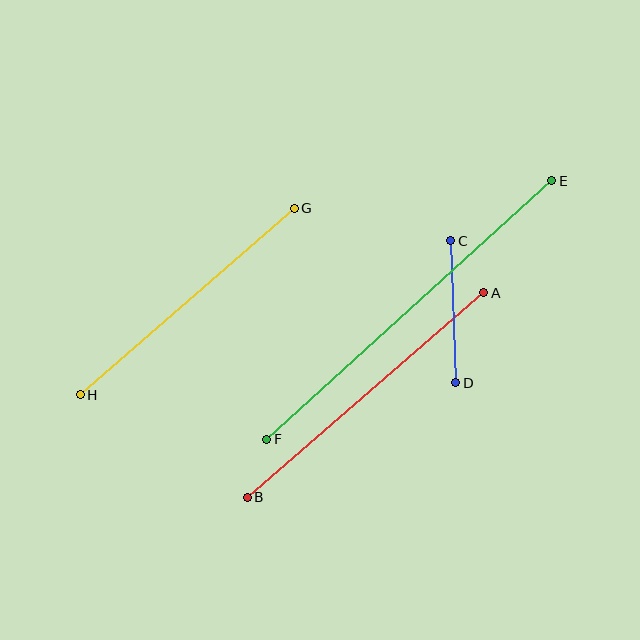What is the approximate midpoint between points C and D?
The midpoint is at approximately (453, 312) pixels.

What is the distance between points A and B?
The distance is approximately 313 pixels.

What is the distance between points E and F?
The distance is approximately 385 pixels.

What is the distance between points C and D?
The distance is approximately 142 pixels.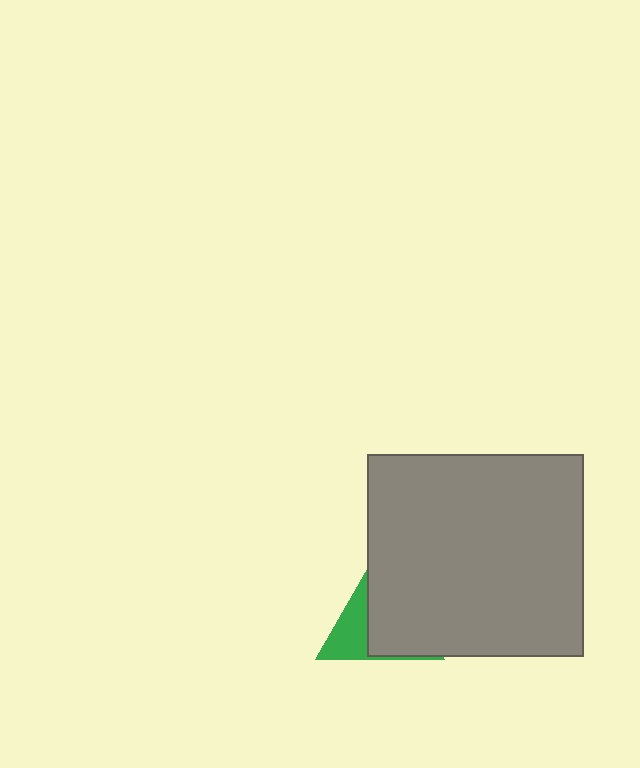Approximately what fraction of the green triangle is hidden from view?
Roughly 66% of the green triangle is hidden behind the gray rectangle.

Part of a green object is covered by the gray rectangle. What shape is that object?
It is a triangle.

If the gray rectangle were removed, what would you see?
You would see the complete green triangle.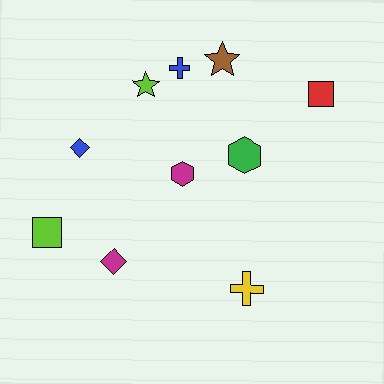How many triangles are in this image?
There are no triangles.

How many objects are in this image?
There are 10 objects.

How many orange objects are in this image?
There are no orange objects.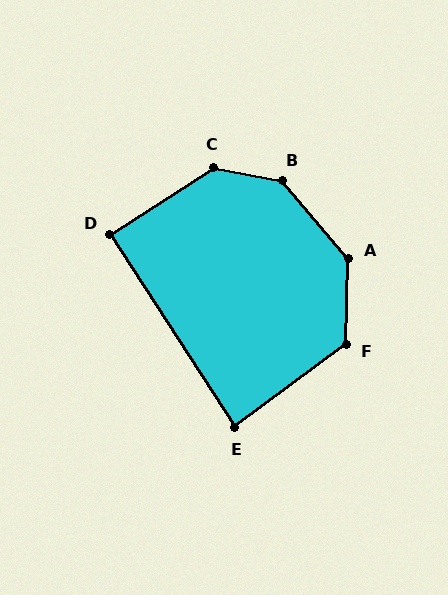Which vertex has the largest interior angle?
B, at approximately 142 degrees.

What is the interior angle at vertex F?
Approximately 129 degrees (obtuse).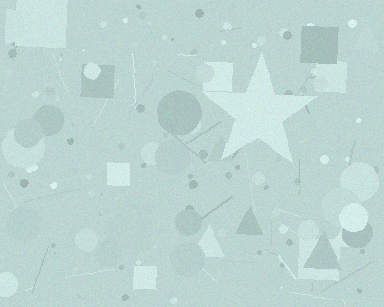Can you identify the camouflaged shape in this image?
The camouflaged shape is a star.